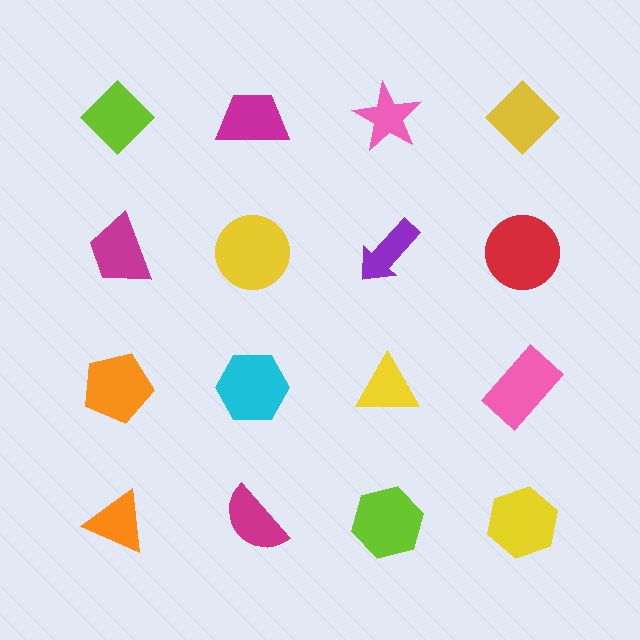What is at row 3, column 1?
An orange pentagon.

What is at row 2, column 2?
A yellow circle.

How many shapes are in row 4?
4 shapes.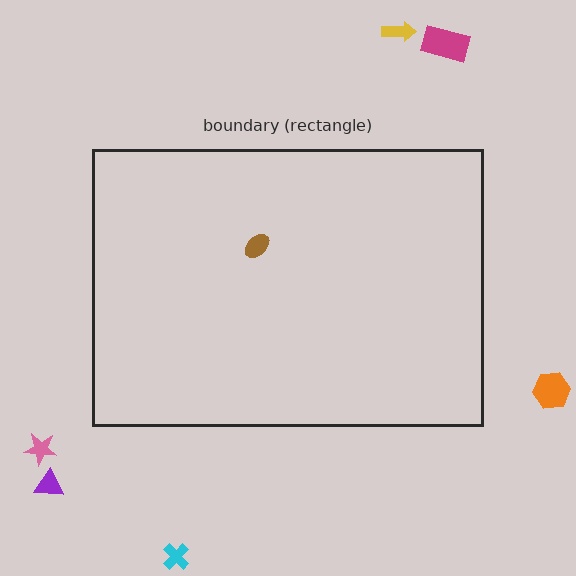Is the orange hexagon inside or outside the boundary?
Outside.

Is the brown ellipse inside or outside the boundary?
Inside.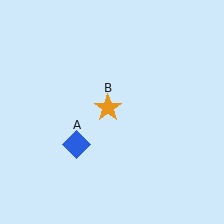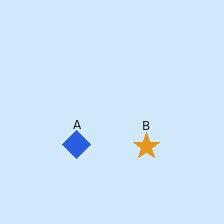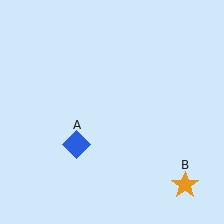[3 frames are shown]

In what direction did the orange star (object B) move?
The orange star (object B) moved down and to the right.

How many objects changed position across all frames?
1 object changed position: orange star (object B).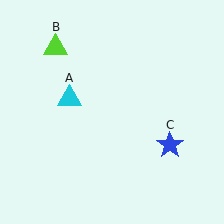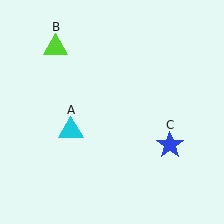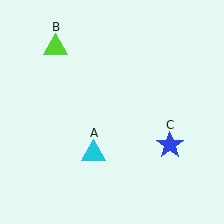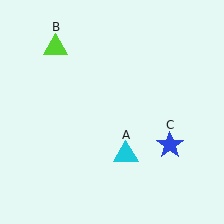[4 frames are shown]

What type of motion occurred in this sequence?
The cyan triangle (object A) rotated counterclockwise around the center of the scene.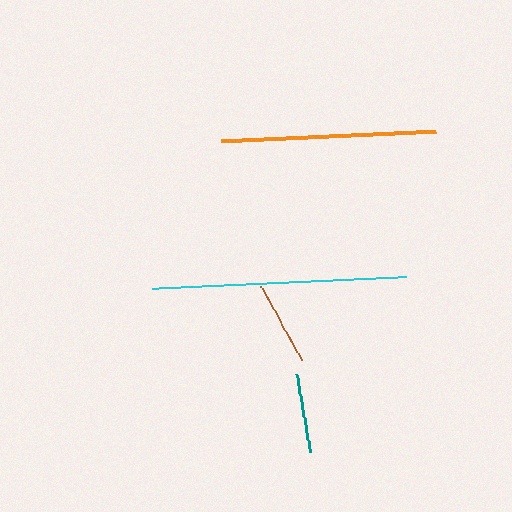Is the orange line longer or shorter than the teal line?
The orange line is longer than the teal line.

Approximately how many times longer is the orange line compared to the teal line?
The orange line is approximately 2.8 times the length of the teal line.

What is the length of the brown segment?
The brown segment is approximately 84 pixels long.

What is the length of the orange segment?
The orange segment is approximately 216 pixels long.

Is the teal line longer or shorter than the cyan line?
The cyan line is longer than the teal line.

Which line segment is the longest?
The cyan line is the longest at approximately 255 pixels.